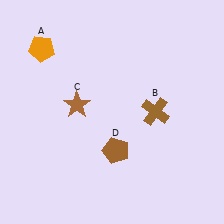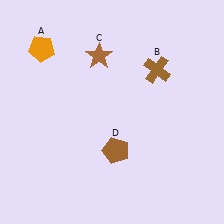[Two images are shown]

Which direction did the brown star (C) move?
The brown star (C) moved up.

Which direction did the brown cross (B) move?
The brown cross (B) moved up.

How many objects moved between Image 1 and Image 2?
2 objects moved between the two images.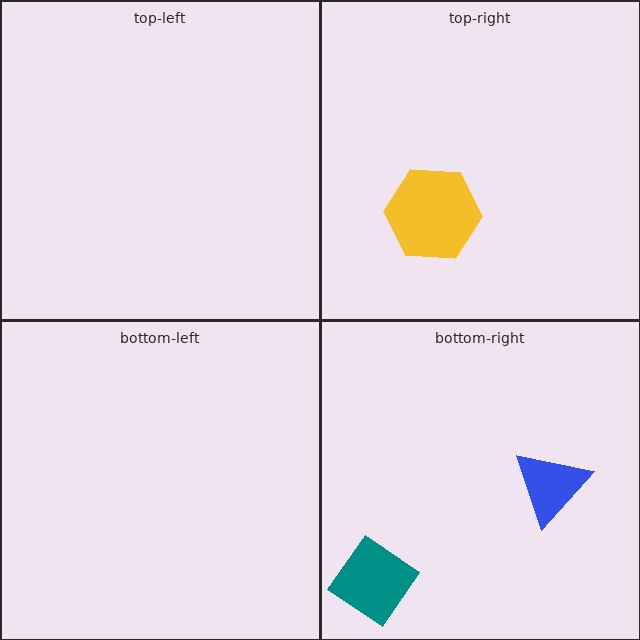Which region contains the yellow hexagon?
The top-right region.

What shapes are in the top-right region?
The yellow hexagon.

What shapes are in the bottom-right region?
The teal diamond, the blue triangle.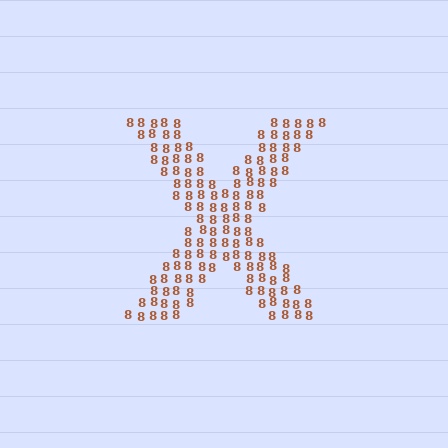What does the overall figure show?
The overall figure shows the letter X.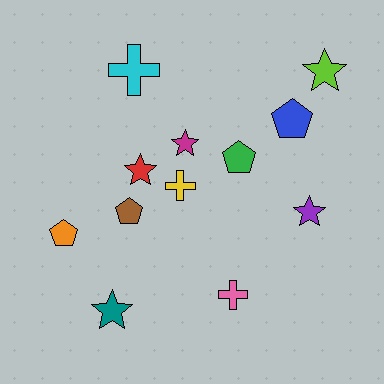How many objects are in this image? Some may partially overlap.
There are 12 objects.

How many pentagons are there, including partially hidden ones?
There are 4 pentagons.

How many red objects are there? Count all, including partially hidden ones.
There is 1 red object.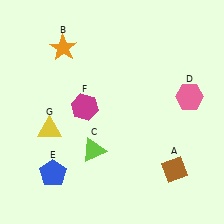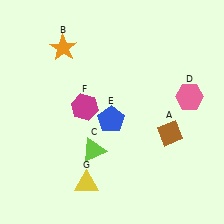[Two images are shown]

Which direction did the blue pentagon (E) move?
The blue pentagon (E) moved right.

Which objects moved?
The objects that moved are: the brown diamond (A), the blue pentagon (E), the yellow triangle (G).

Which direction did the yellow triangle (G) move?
The yellow triangle (G) moved down.